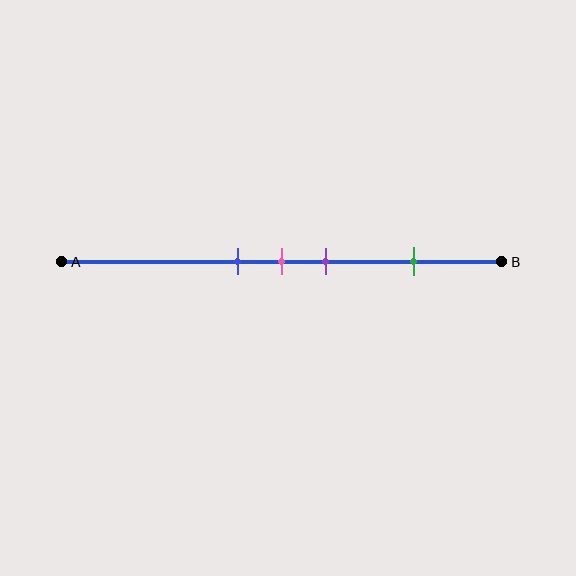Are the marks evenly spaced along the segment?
No, the marks are not evenly spaced.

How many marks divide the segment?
There are 4 marks dividing the segment.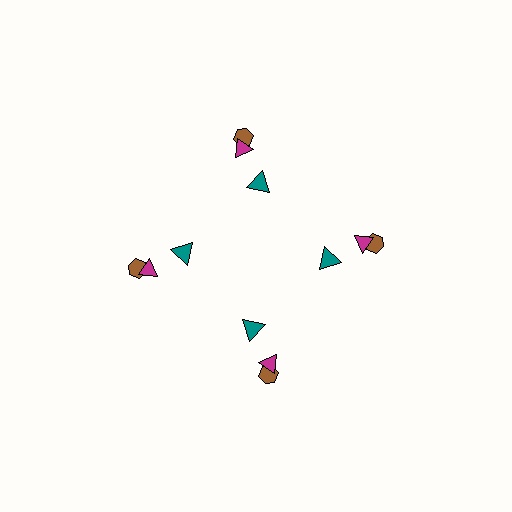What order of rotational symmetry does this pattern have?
This pattern has 4-fold rotational symmetry.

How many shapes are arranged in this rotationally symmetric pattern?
There are 12 shapes, arranged in 4 groups of 3.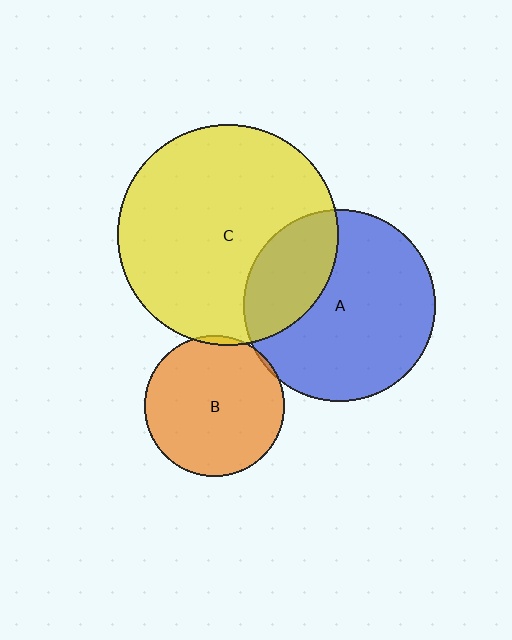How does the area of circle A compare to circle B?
Approximately 1.9 times.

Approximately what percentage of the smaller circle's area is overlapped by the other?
Approximately 5%.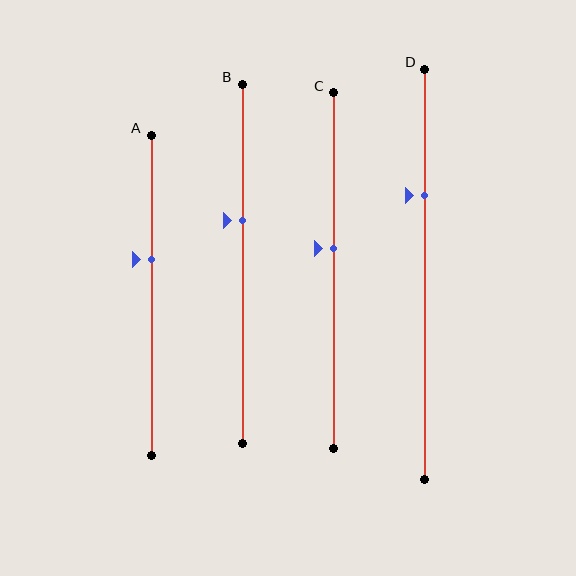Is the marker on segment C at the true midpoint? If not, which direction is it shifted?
No, the marker on segment C is shifted upward by about 6% of the segment length.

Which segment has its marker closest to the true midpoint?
Segment C has its marker closest to the true midpoint.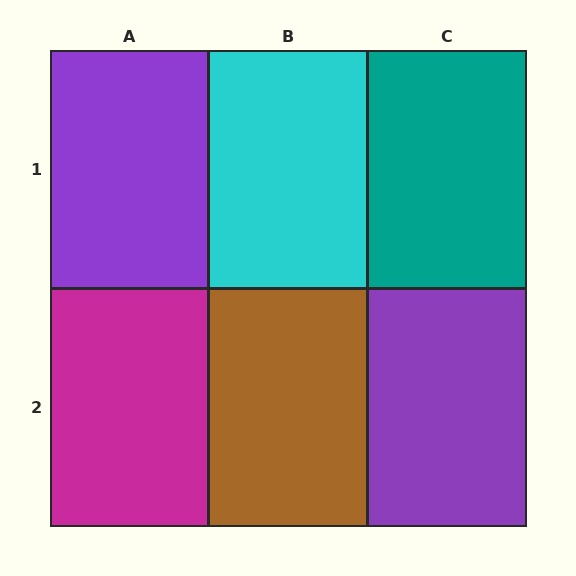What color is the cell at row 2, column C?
Purple.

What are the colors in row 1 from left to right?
Purple, cyan, teal.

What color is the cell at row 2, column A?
Magenta.